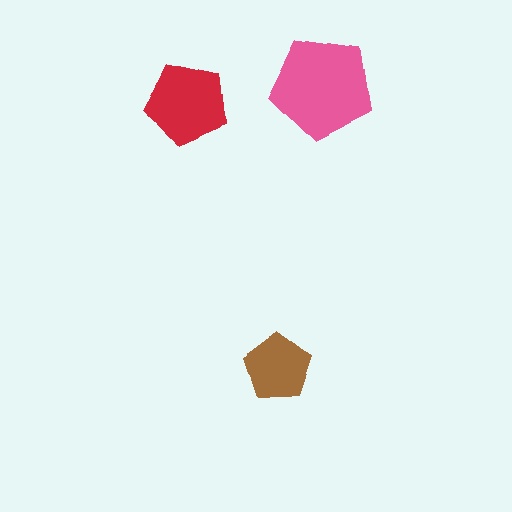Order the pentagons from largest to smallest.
the pink one, the red one, the brown one.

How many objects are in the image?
There are 3 objects in the image.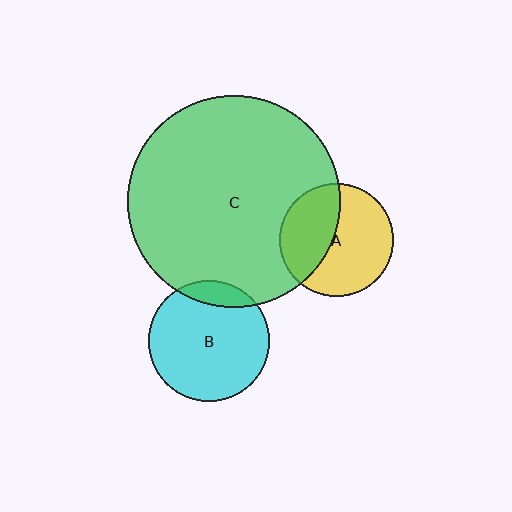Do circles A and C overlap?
Yes.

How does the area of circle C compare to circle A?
Approximately 3.5 times.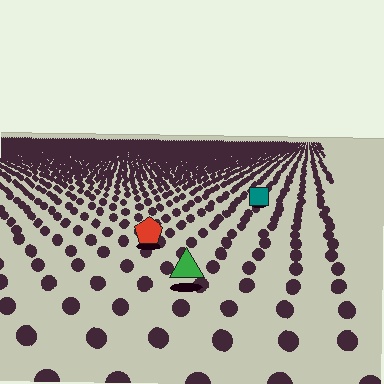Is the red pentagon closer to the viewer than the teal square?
Yes. The red pentagon is closer — you can tell from the texture gradient: the ground texture is coarser near it.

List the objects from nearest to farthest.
From nearest to farthest: the green triangle, the red pentagon, the teal square.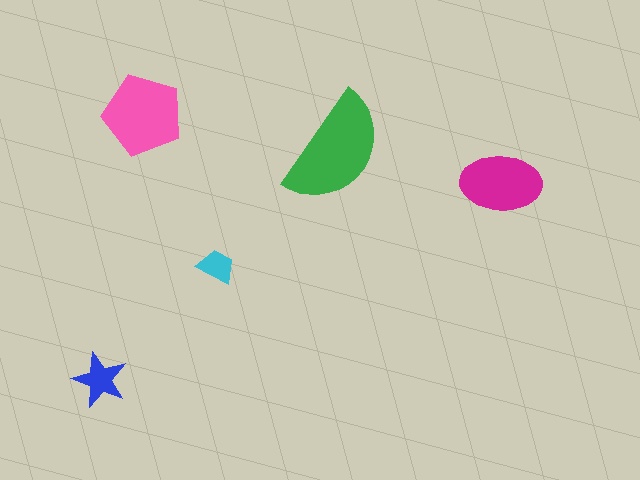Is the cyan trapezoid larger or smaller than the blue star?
Smaller.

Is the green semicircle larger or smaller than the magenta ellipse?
Larger.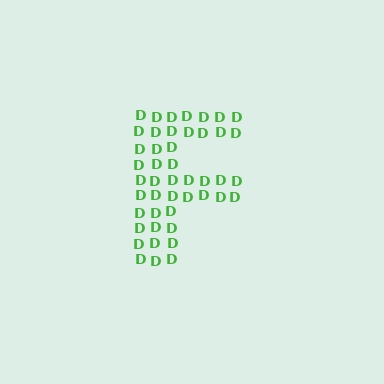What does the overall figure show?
The overall figure shows the letter F.